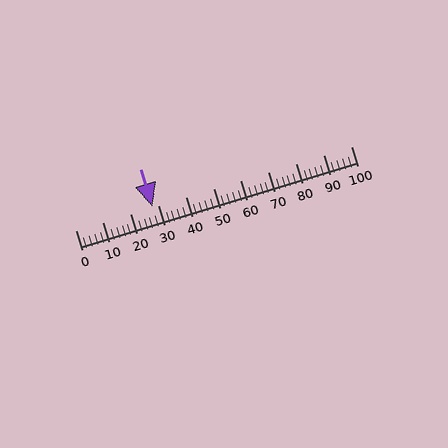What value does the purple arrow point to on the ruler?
The purple arrow points to approximately 28.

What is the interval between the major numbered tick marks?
The major tick marks are spaced 10 units apart.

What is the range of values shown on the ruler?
The ruler shows values from 0 to 100.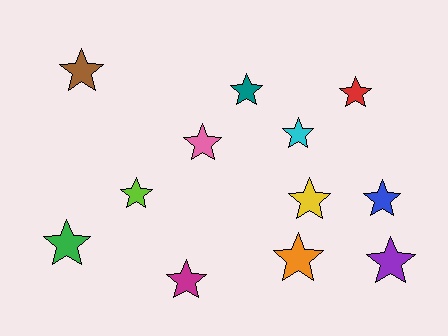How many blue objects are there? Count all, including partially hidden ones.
There is 1 blue object.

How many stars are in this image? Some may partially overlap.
There are 12 stars.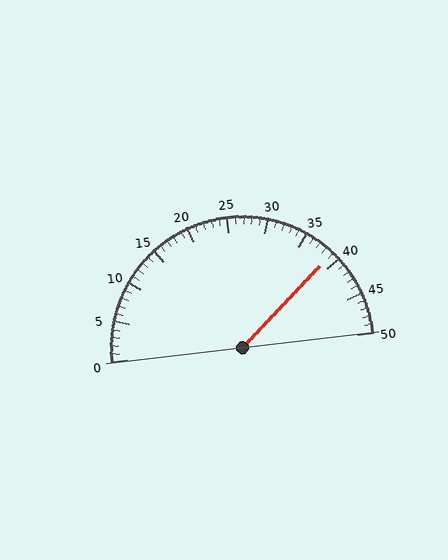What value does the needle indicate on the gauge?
The needle indicates approximately 39.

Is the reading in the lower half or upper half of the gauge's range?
The reading is in the upper half of the range (0 to 50).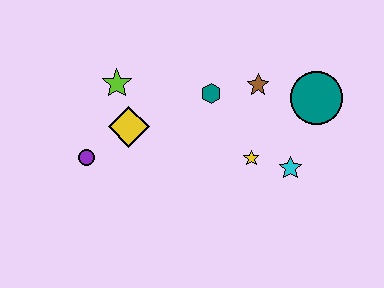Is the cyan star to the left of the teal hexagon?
No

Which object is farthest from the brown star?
The purple circle is farthest from the brown star.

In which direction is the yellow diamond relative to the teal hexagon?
The yellow diamond is to the left of the teal hexagon.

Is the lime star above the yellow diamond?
Yes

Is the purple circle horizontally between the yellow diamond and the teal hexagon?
No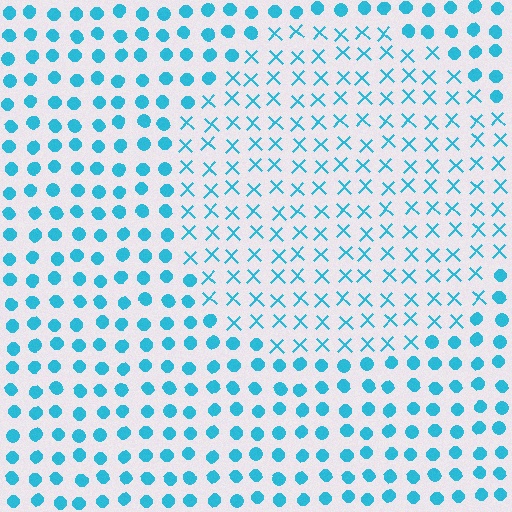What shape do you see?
I see a circle.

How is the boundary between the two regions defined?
The boundary is defined by a change in element shape: X marks inside vs. circles outside. All elements share the same color and spacing.